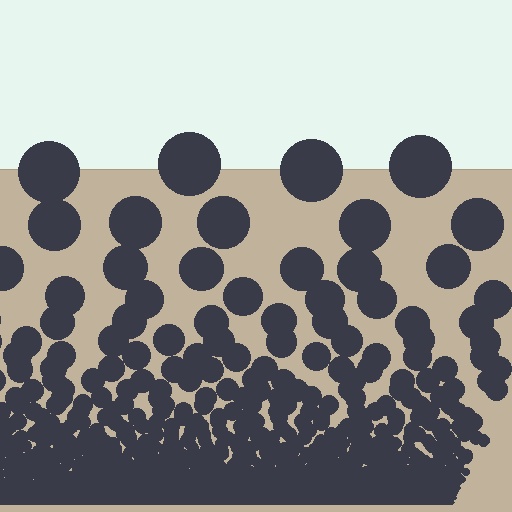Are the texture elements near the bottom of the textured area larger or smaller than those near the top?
Smaller. The gradient is inverted — elements near the bottom are smaller and denser.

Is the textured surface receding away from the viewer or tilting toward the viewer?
The surface appears to tilt toward the viewer. Texture elements get larger and sparser toward the top.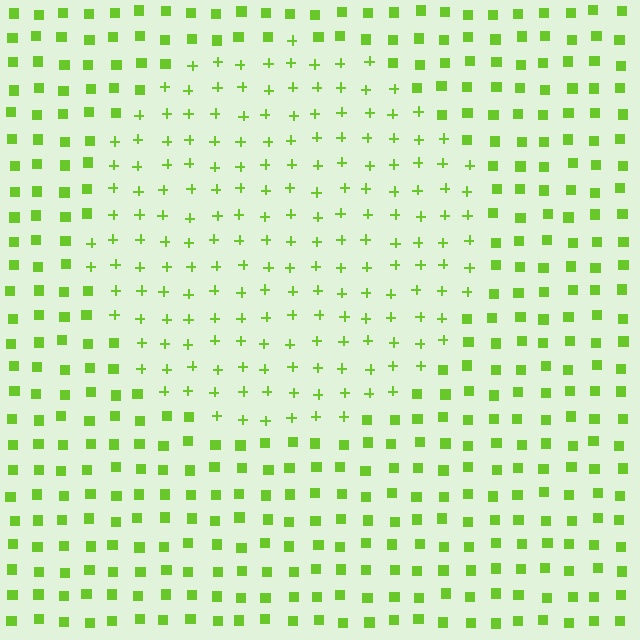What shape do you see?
I see a circle.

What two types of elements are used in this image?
The image uses plus signs inside the circle region and squares outside it.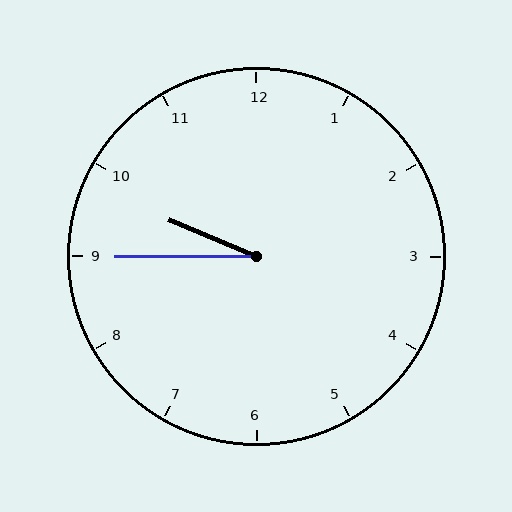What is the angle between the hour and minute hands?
Approximately 22 degrees.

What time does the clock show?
9:45.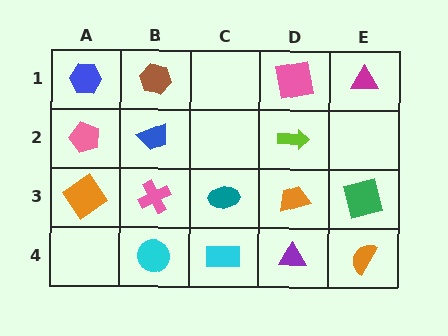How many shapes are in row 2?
3 shapes.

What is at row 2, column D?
A lime arrow.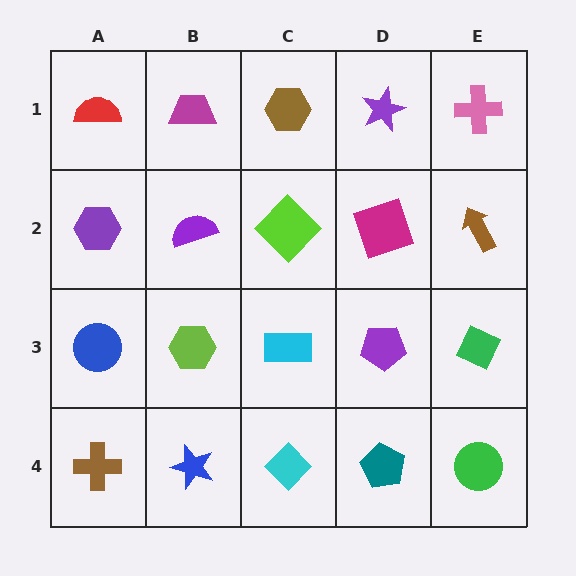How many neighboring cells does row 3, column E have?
3.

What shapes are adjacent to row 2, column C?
A brown hexagon (row 1, column C), a cyan rectangle (row 3, column C), a purple semicircle (row 2, column B), a magenta square (row 2, column D).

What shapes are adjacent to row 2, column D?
A purple star (row 1, column D), a purple pentagon (row 3, column D), a lime diamond (row 2, column C), a brown arrow (row 2, column E).